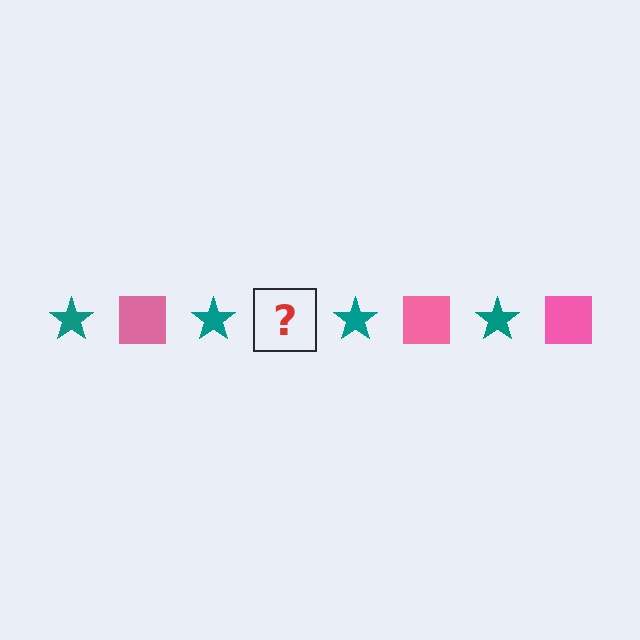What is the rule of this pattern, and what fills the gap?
The rule is that the pattern alternates between teal star and pink square. The gap should be filled with a pink square.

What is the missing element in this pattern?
The missing element is a pink square.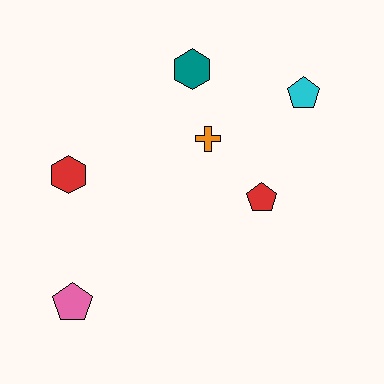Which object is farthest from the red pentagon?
The pink pentagon is farthest from the red pentagon.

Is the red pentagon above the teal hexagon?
No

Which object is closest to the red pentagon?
The orange cross is closest to the red pentagon.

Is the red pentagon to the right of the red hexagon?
Yes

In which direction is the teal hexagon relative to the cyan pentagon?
The teal hexagon is to the left of the cyan pentagon.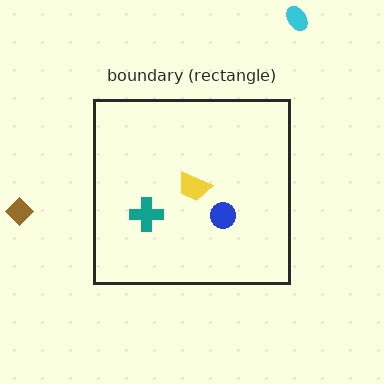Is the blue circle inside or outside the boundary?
Inside.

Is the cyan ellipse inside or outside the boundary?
Outside.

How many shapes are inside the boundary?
3 inside, 2 outside.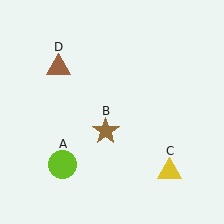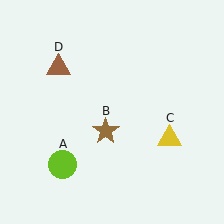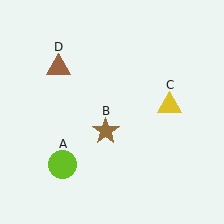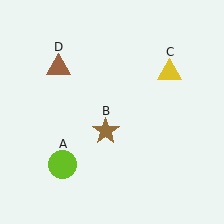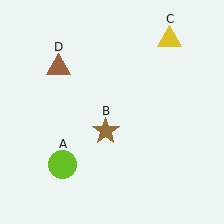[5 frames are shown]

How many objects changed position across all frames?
1 object changed position: yellow triangle (object C).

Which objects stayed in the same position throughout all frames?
Lime circle (object A) and brown star (object B) and brown triangle (object D) remained stationary.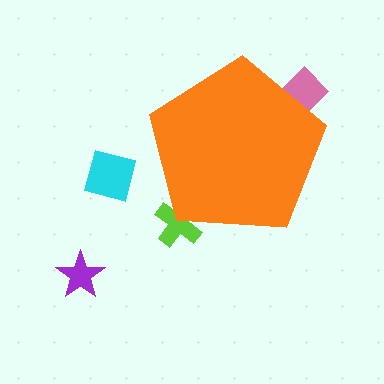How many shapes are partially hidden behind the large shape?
2 shapes are partially hidden.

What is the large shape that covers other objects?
An orange pentagon.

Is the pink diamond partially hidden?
Yes, the pink diamond is partially hidden behind the orange pentagon.